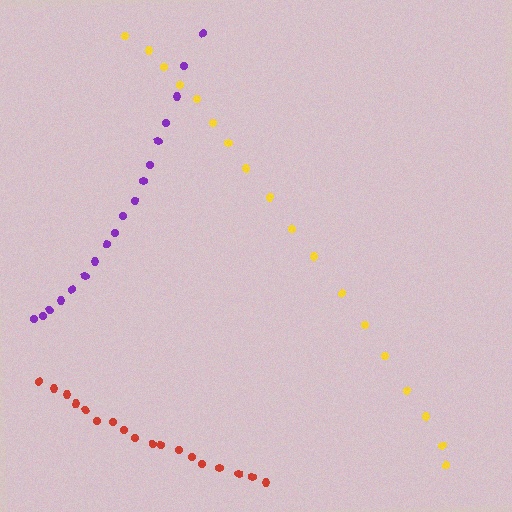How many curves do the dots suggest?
There are 3 distinct paths.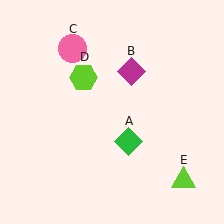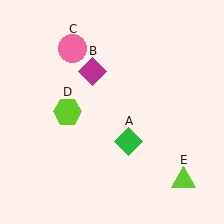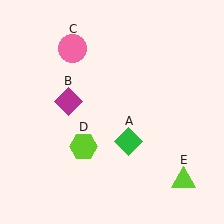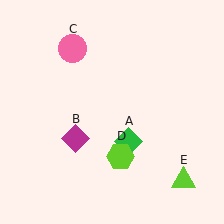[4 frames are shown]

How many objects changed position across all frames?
2 objects changed position: magenta diamond (object B), lime hexagon (object D).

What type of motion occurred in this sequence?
The magenta diamond (object B), lime hexagon (object D) rotated counterclockwise around the center of the scene.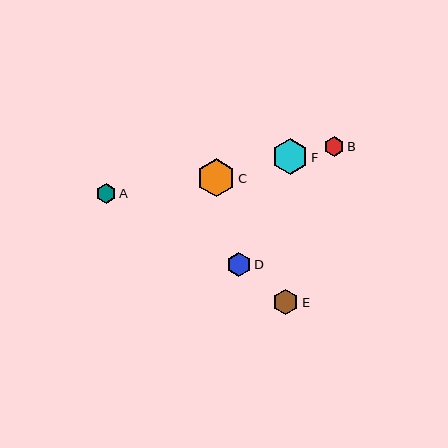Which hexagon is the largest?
Hexagon C is the largest with a size of approximately 38 pixels.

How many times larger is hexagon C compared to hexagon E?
Hexagon C is approximately 1.5 times the size of hexagon E.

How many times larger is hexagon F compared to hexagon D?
Hexagon F is approximately 1.5 times the size of hexagon D.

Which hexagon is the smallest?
Hexagon A is the smallest with a size of approximately 20 pixels.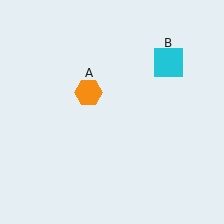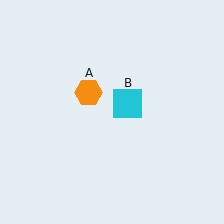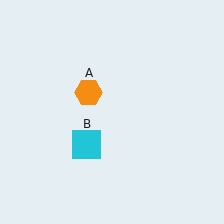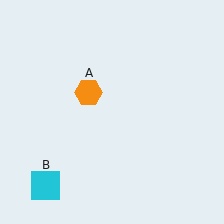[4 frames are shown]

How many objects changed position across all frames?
1 object changed position: cyan square (object B).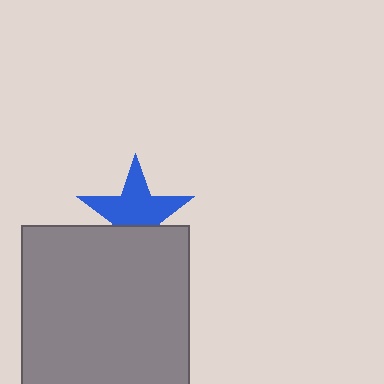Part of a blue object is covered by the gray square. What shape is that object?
It is a star.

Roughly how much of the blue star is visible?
Most of it is visible (roughly 65%).